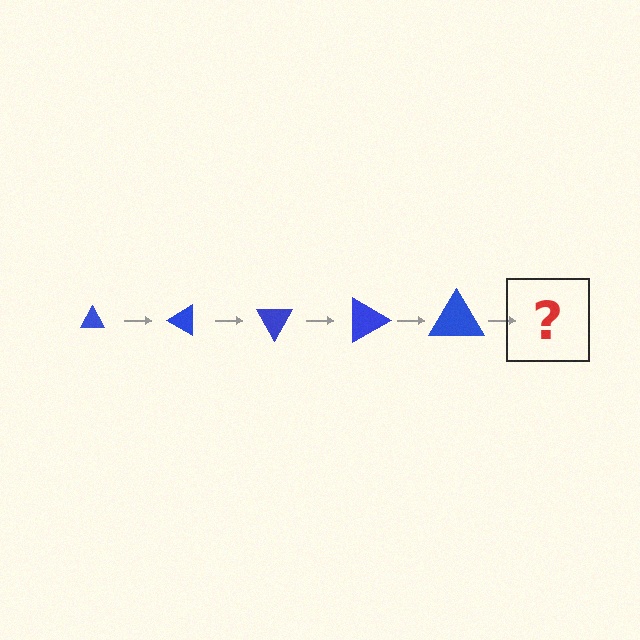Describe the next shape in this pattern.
It should be a triangle, larger than the previous one and rotated 150 degrees from the start.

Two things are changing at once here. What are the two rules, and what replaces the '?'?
The two rules are that the triangle grows larger each step and it rotates 30 degrees each step. The '?' should be a triangle, larger than the previous one and rotated 150 degrees from the start.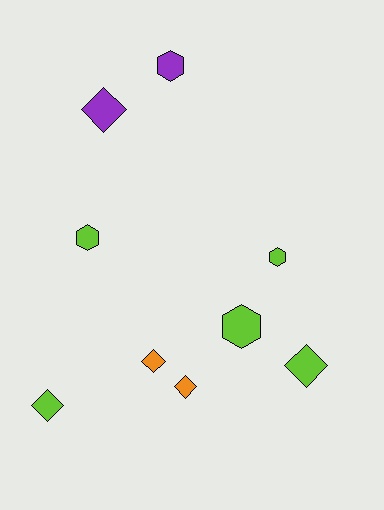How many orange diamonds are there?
There are 2 orange diamonds.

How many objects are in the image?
There are 9 objects.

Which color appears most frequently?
Lime, with 5 objects.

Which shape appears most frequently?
Diamond, with 5 objects.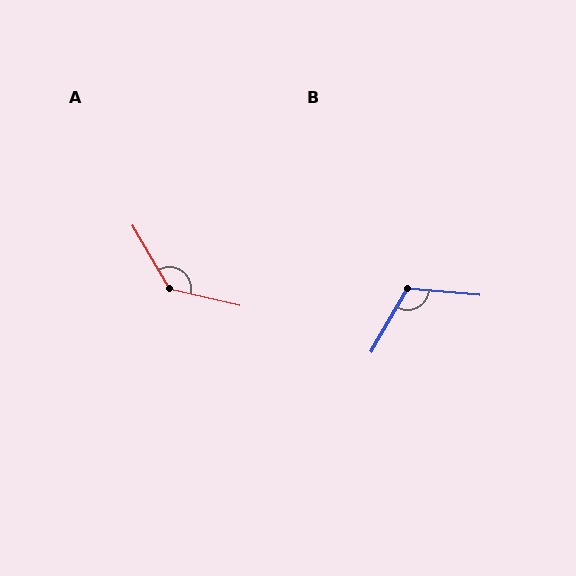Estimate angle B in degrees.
Approximately 115 degrees.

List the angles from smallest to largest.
B (115°), A (133°).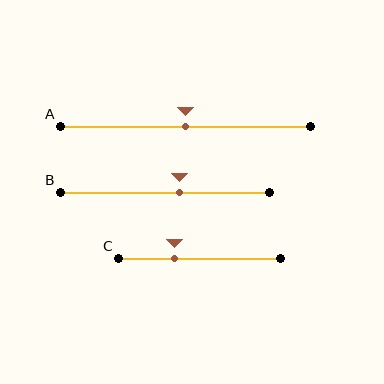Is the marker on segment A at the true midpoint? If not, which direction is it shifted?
Yes, the marker on segment A is at the true midpoint.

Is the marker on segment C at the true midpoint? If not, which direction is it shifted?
No, the marker on segment C is shifted to the left by about 15% of the segment length.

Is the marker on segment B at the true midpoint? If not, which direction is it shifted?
No, the marker on segment B is shifted to the right by about 7% of the segment length.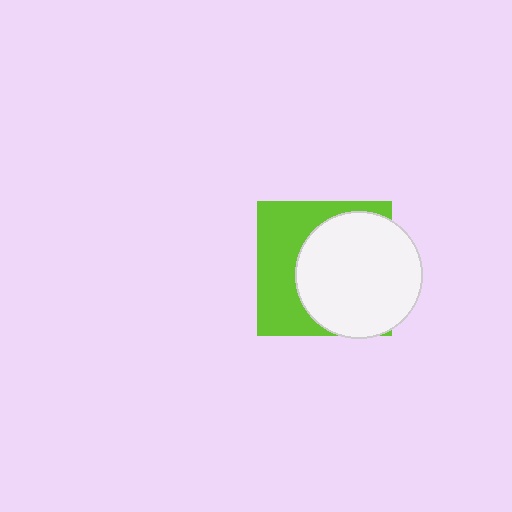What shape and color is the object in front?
The object in front is a white circle.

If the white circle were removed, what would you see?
You would see the complete lime square.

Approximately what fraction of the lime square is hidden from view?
Roughly 57% of the lime square is hidden behind the white circle.